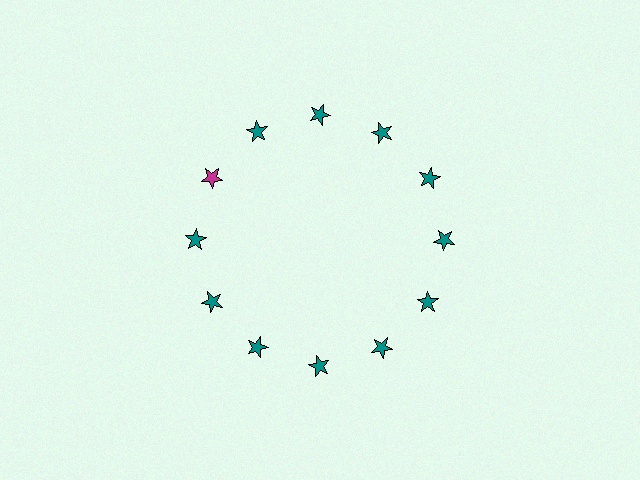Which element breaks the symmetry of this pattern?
The magenta star at roughly the 10 o'clock position breaks the symmetry. All other shapes are teal stars.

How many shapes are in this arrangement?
There are 12 shapes arranged in a ring pattern.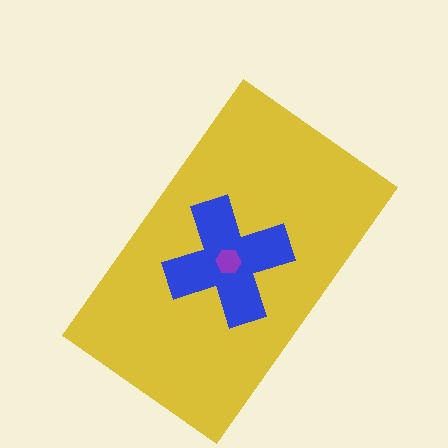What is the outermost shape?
The yellow rectangle.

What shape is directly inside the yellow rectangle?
The blue cross.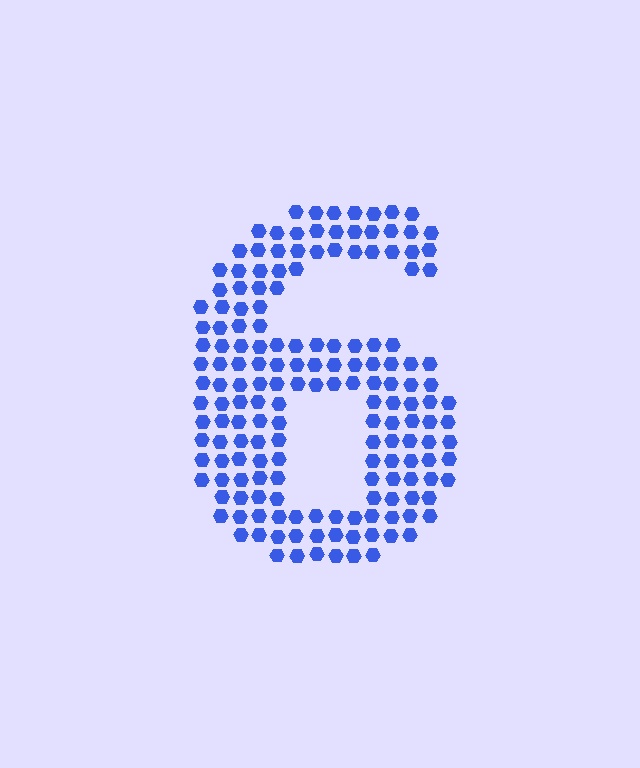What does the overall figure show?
The overall figure shows the digit 6.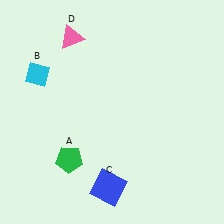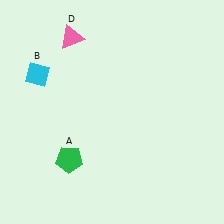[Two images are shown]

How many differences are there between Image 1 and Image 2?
There is 1 difference between the two images.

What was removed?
The blue square (C) was removed in Image 2.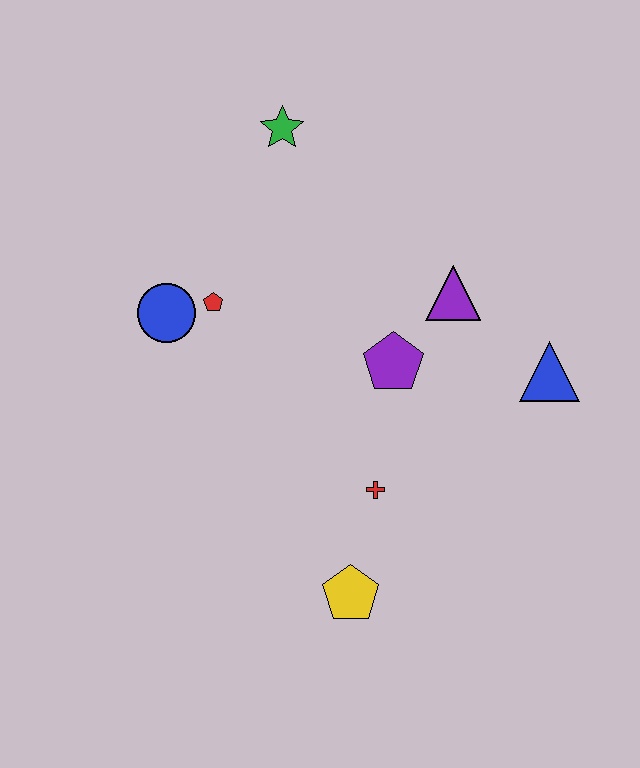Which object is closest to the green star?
The red pentagon is closest to the green star.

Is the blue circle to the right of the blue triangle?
No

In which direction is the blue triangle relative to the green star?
The blue triangle is to the right of the green star.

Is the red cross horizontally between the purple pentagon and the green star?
Yes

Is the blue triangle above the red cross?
Yes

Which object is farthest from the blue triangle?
The blue circle is farthest from the blue triangle.